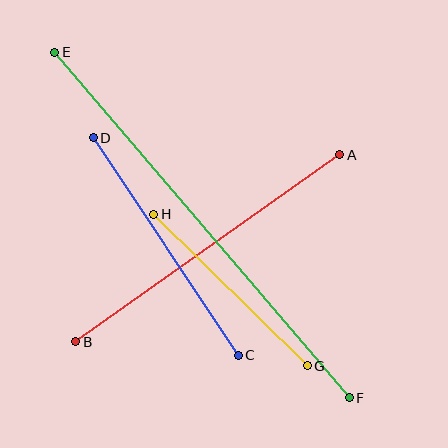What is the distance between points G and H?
The distance is approximately 216 pixels.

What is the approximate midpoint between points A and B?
The midpoint is at approximately (208, 248) pixels.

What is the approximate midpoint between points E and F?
The midpoint is at approximately (202, 225) pixels.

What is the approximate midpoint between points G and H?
The midpoint is at approximately (231, 290) pixels.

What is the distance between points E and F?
The distance is approximately 454 pixels.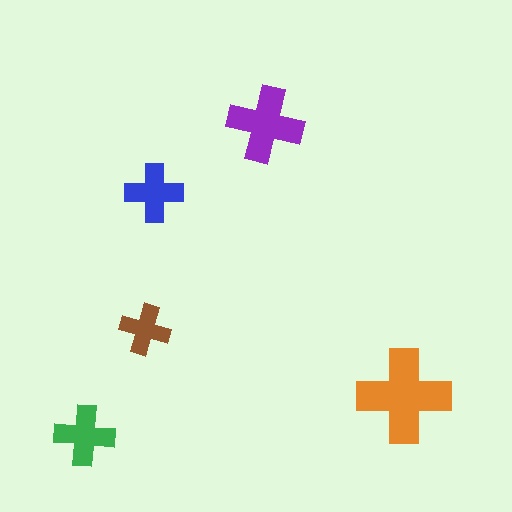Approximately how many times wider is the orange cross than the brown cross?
About 2 times wider.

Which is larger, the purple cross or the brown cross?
The purple one.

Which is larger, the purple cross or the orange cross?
The orange one.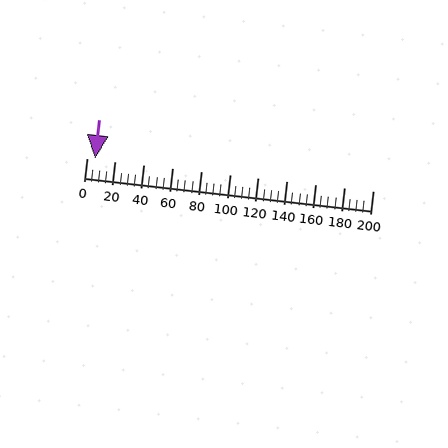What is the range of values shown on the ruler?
The ruler shows values from 0 to 200.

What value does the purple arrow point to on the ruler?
The purple arrow points to approximately 6.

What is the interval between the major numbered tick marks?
The major tick marks are spaced 20 units apart.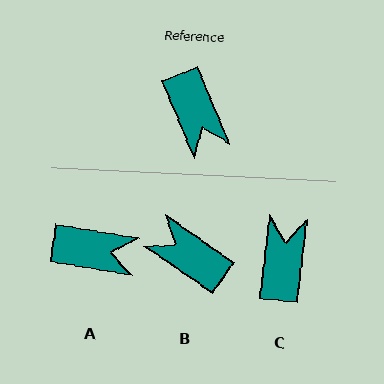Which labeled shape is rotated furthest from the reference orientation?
C, about 151 degrees away.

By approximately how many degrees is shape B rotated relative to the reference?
Approximately 147 degrees clockwise.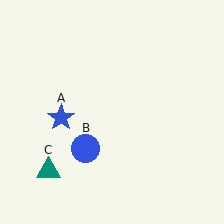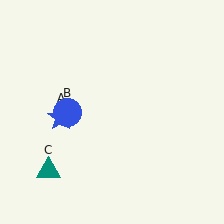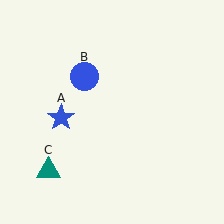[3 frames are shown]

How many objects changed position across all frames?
1 object changed position: blue circle (object B).